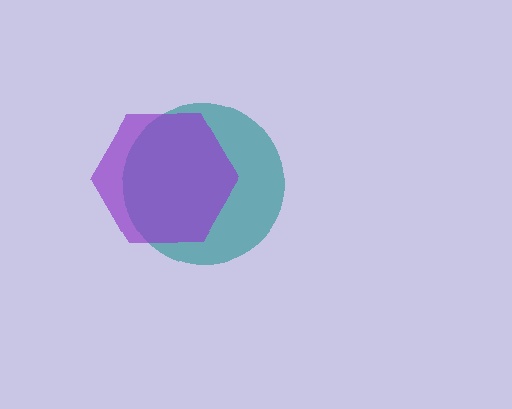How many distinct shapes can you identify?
There are 2 distinct shapes: a teal circle, a purple hexagon.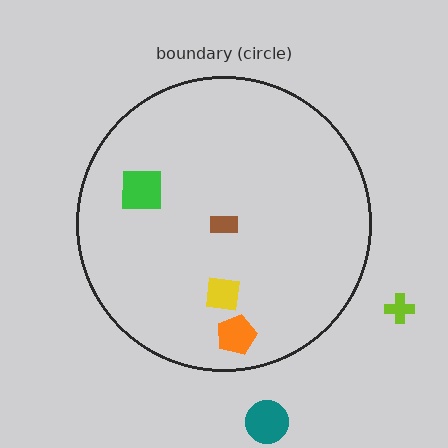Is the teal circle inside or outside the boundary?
Outside.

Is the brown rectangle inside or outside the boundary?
Inside.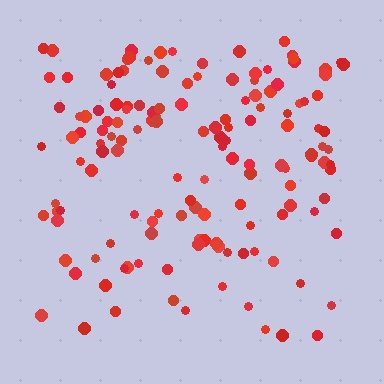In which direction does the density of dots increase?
From bottom to top, with the top side densest.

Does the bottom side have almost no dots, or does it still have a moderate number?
Still a moderate number, just noticeably fewer than the top.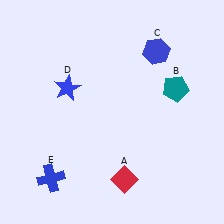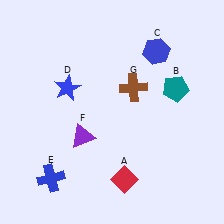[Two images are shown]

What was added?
A purple triangle (F), a brown cross (G) were added in Image 2.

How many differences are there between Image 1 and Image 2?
There are 2 differences between the two images.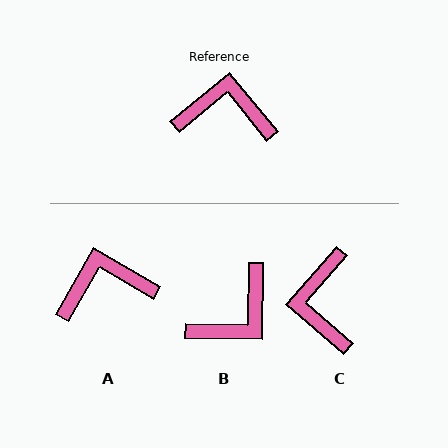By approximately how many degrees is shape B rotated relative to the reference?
Approximately 130 degrees clockwise.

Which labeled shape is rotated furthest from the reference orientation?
B, about 130 degrees away.